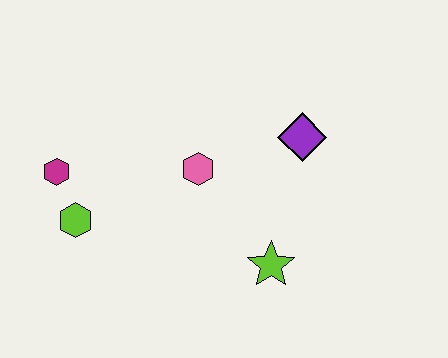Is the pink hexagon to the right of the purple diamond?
No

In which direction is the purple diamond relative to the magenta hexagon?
The purple diamond is to the right of the magenta hexagon.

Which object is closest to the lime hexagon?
The magenta hexagon is closest to the lime hexagon.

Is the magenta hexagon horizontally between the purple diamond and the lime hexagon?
No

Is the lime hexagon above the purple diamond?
No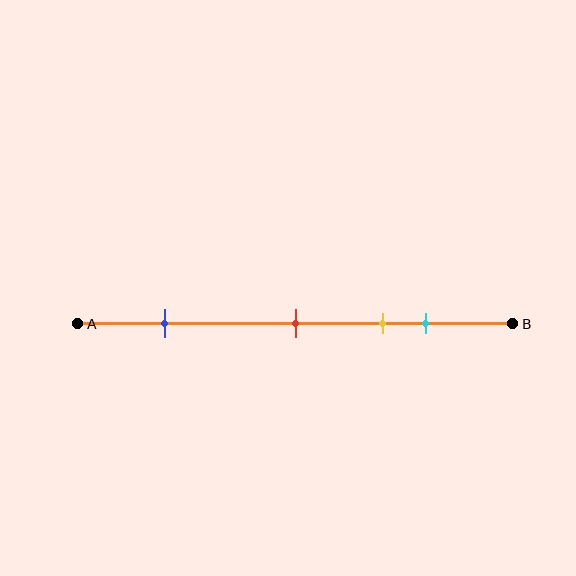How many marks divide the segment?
There are 4 marks dividing the segment.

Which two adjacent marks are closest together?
The yellow and cyan marks are the closest adjacent pair.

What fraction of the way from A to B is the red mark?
The red mark is approximately 50% (0.5) of the way from A to B.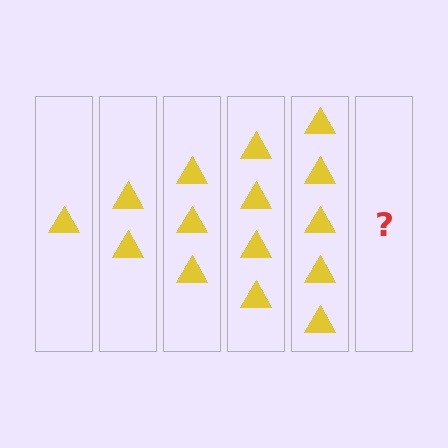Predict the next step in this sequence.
The next step is 6 triangles.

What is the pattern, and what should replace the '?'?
The pattern is that each step adds one more triangle. The '?' should be 6 triangles.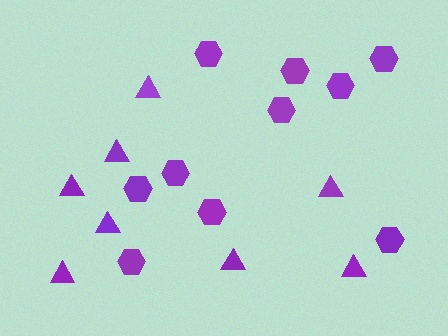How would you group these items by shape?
There are 2 groups: one group of hexagons (10) and one group of triangles (8).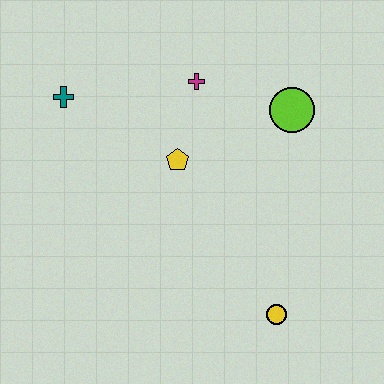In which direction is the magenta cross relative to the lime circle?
The magenta cross is to the left of the lime circle.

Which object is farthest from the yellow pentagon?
The yellow circle is farthest from the yellow pentagon.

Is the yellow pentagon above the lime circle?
No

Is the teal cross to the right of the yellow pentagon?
No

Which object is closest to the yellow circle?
The yellow pentagon is closest to the yellow circle.